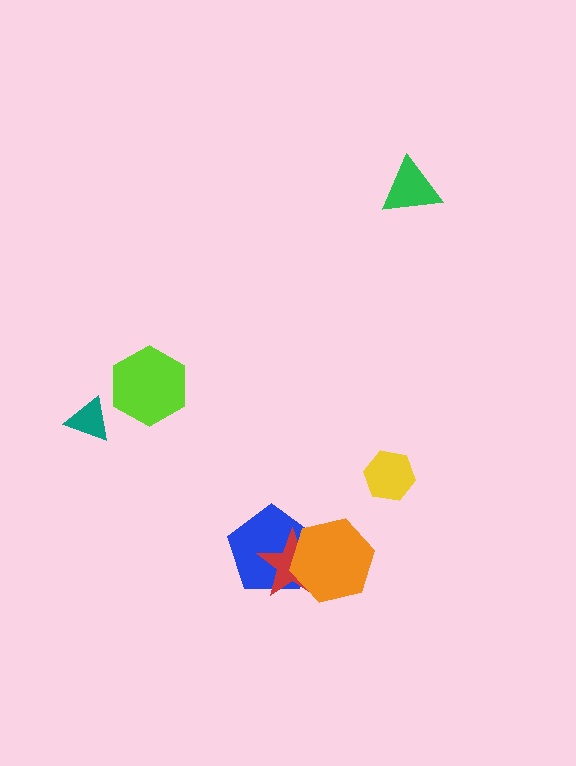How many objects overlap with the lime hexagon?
0 objects overlap with the lime hexagon.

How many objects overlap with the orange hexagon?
2 objects overlap with the orange hexagon.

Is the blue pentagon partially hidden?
Yes, it is partially covered by another shape.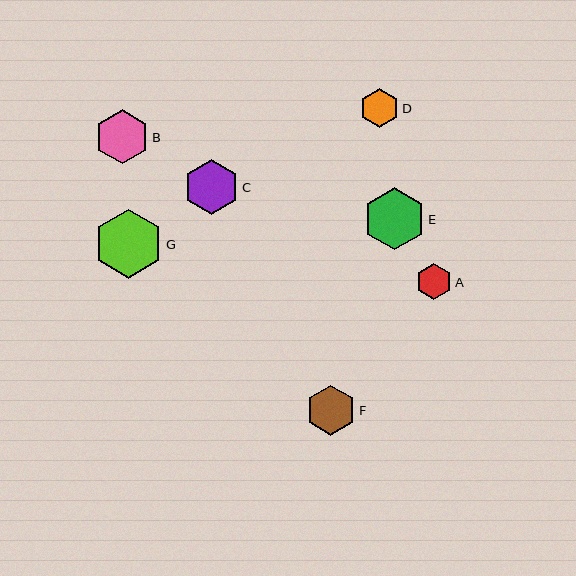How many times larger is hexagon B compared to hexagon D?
Hexagon B is approximately 1.4 times the size of hexagon D.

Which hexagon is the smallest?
Hexagon A is the smallest with a size of approximately 36 pixels.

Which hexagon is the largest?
Hexagon G is the largest with a size of approximately 69 pixels.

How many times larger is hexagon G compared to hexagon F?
Hexagon G is approximately 1.4 times the size of hexagon F.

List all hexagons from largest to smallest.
From largest to smallest: G, E, C, B, F, D, A.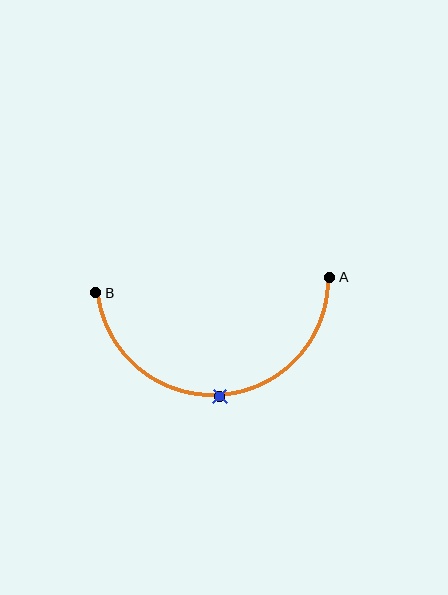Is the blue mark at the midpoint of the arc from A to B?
Yes. The blue mark lies on the arc at equal arc-length from both A and B — it is the arc midpoint.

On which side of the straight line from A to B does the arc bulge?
The arc bulges below the straight line connecting A and B.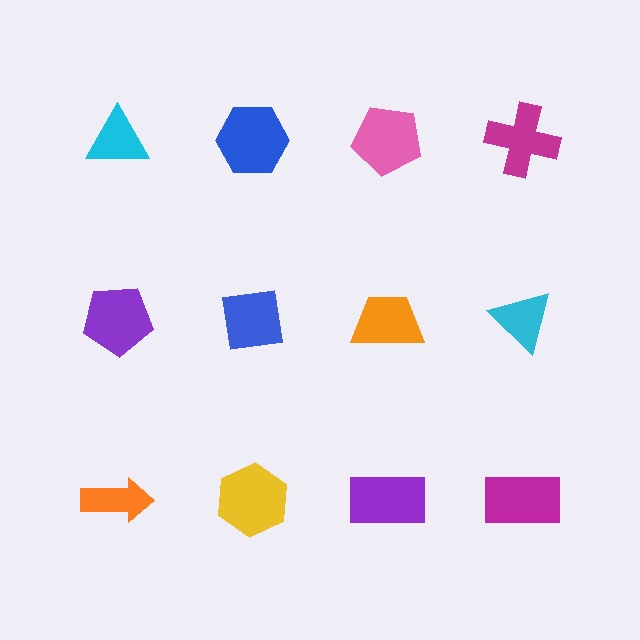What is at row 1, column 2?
A blue hexagon.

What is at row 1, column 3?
A pink pentagon.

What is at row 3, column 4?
A magenta rectangle.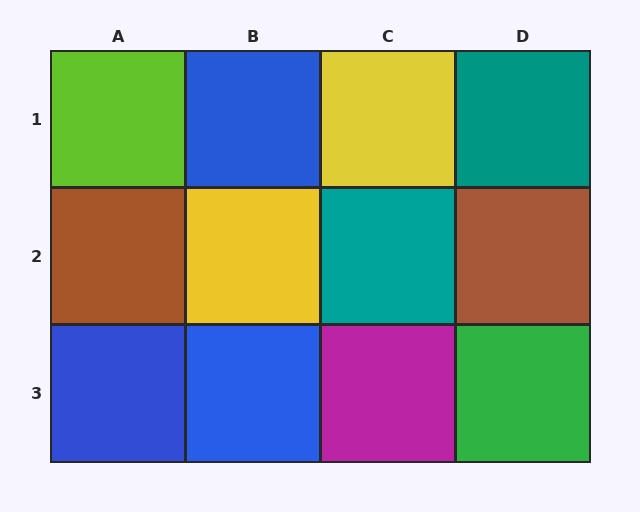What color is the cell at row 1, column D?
Teal.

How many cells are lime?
1 cell is lime.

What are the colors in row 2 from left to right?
Brown, yellow, teal, brown.